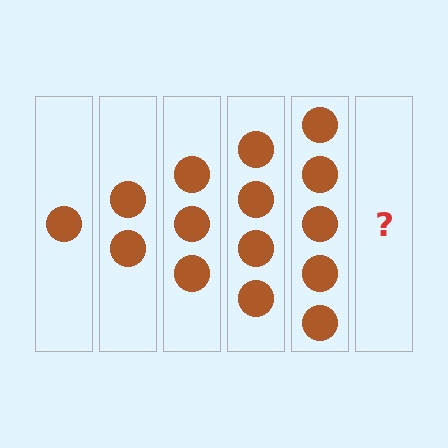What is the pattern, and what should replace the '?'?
The pattern is that each step adds one more circle. The '?' should be 6 circles.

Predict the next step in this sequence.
The next step is 6 circles.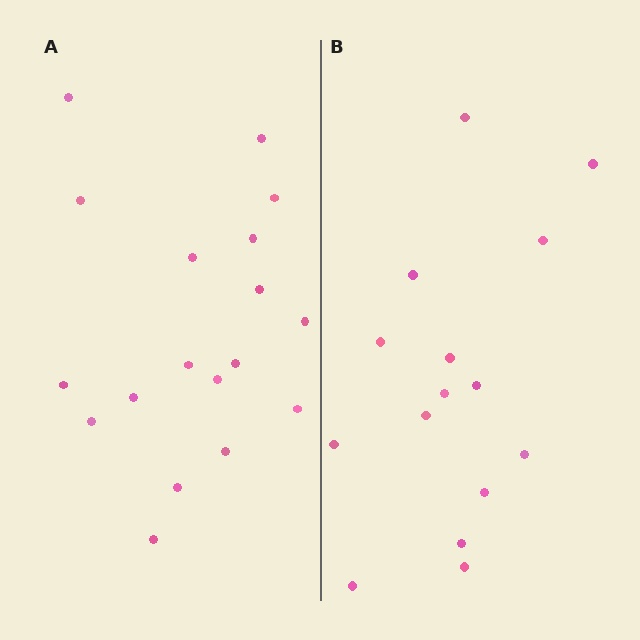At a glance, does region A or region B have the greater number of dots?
Region A (the left region) has more dots.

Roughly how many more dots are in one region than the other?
Region A has just a few more — roughly 2 or 3 more dots than region B.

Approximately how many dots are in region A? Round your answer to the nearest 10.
About 20 dots. (The exact count is 18, which rounds to 20.)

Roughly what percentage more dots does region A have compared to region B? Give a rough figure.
About 20% more.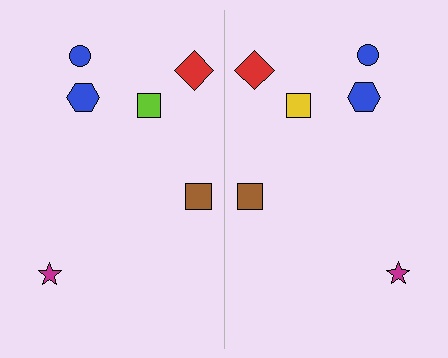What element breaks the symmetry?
The yellow square on the right side breaks the symmetry — its mirror counterpart is lime.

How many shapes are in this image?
There are 12 shapes in this image.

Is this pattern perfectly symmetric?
No, the pattern is not perfectly symmetric. The yellow square on the right side breaks the symmetry — its mirror counterpart is lime.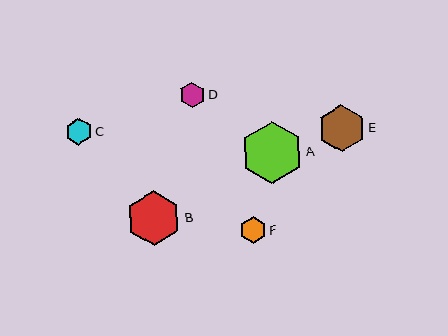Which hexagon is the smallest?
Hexagon D is the smallest with a size of approximately 25 pixels.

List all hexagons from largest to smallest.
From largest to smallest: A, B, E, F, C, D.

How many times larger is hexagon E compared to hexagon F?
Hexagon E is approximately 1.8 times the size of hexagon F.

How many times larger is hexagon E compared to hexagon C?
Hexagon E is approximately 1.8 times the size of hexagon C.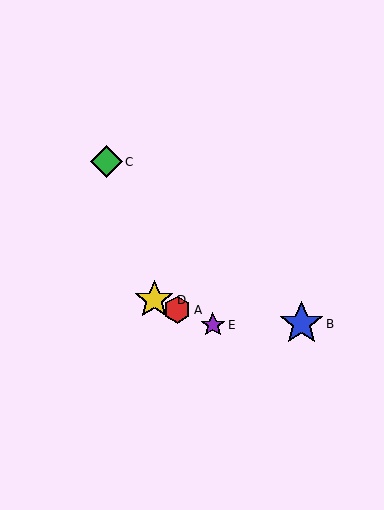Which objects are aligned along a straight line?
Objects A, D, E are aligned along a straight line.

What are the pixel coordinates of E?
Object E is at (213, 325).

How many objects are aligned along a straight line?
3 objects (A, D, E) are aligned along a straight line.